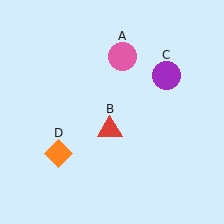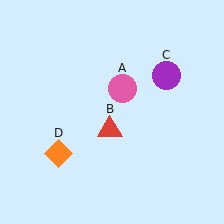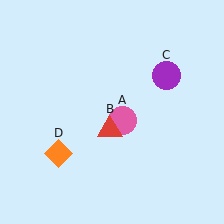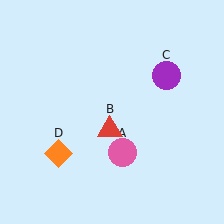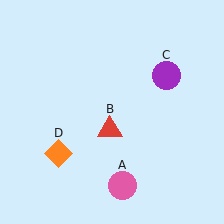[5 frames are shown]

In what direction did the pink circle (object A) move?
The pink circle (object A) moved down.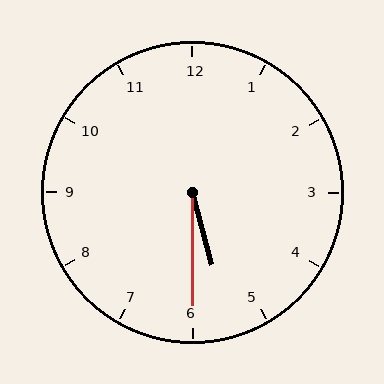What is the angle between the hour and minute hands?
Approximately 15 degrees.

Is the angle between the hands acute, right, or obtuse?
It is acute.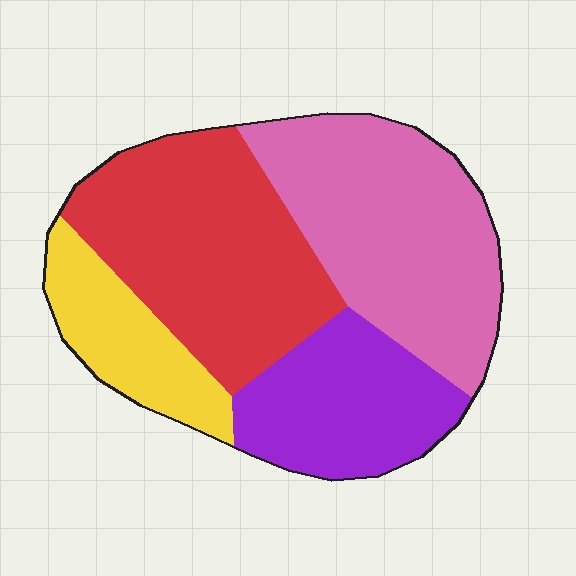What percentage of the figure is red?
Red takes up between a quarter and a half of the figure.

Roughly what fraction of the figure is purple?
Purple takes up about one fifth (1/5) of the figure.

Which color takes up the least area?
Yellow, at roughly 15%.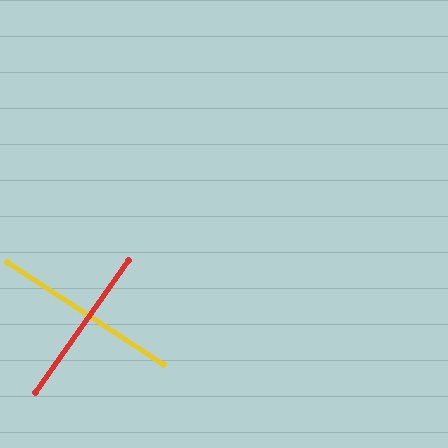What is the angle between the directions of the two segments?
Approximately 88 degrees.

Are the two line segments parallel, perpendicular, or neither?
Perpendicular — they meet at approximately 88°.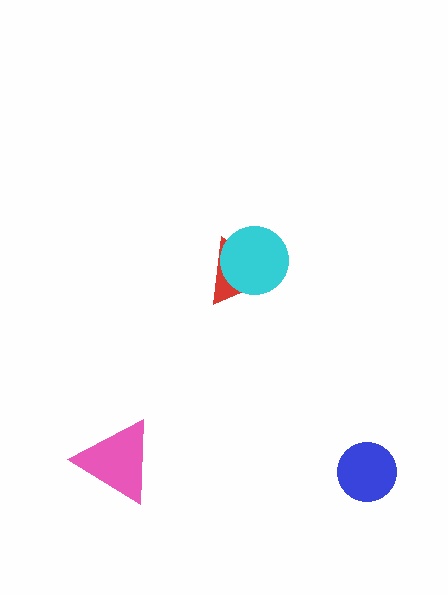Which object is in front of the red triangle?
The cyan circle is in front of the red triangle.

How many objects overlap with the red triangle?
1 object overlaps with the red triangle.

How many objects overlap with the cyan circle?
1 object overlaps with the cyan circle.